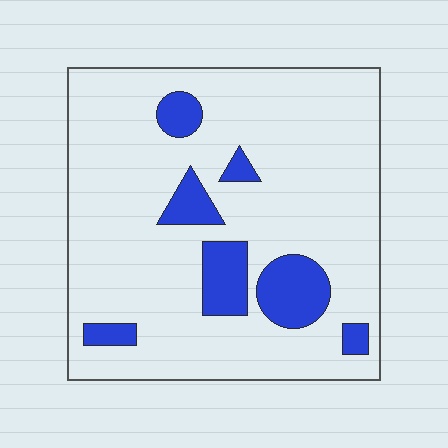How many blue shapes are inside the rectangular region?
7.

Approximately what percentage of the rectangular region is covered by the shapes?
Approximately 15%.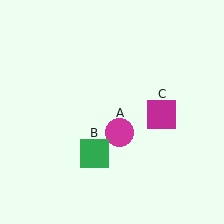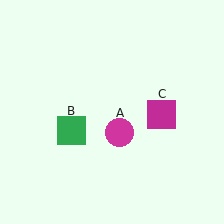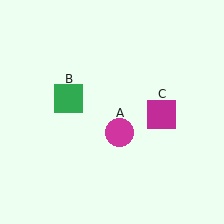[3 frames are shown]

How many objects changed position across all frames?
1 object changed position: green square (object B).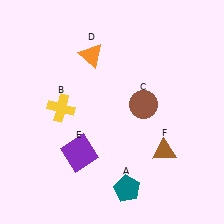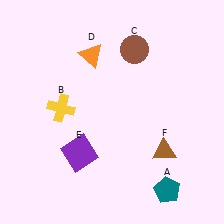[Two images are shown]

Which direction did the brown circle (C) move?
The brown circle (C) moved up.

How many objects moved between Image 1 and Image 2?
2 objects moved between the two images.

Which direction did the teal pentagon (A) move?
The teal pentagon (A) moved right.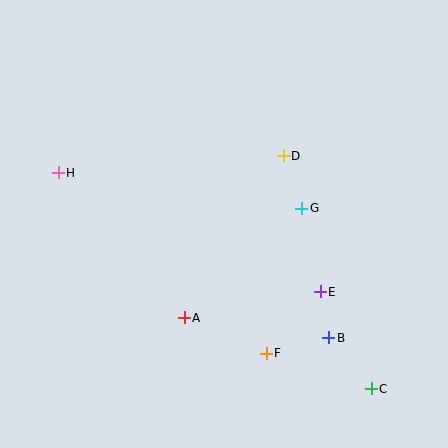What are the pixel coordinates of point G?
Point G is at (302, 208).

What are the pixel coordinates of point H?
Point H is at (58, 173).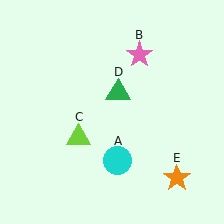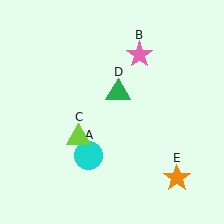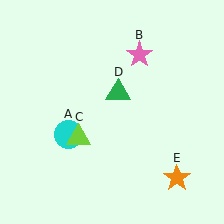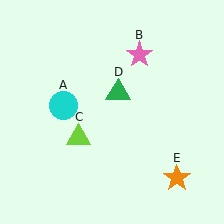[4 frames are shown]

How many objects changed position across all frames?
1 object changed position: cyan circle (object A).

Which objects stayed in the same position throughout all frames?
Pink star (object B) and lime triangle (object C) and green triangle (object D) and orange star (object E) remained stationary.